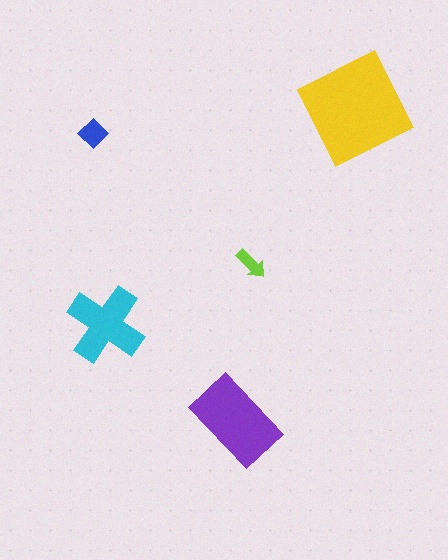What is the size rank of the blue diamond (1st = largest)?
4th.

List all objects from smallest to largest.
The lime arrow, the blue diamond, the cyan cross, the purple rectangle, the yellow square.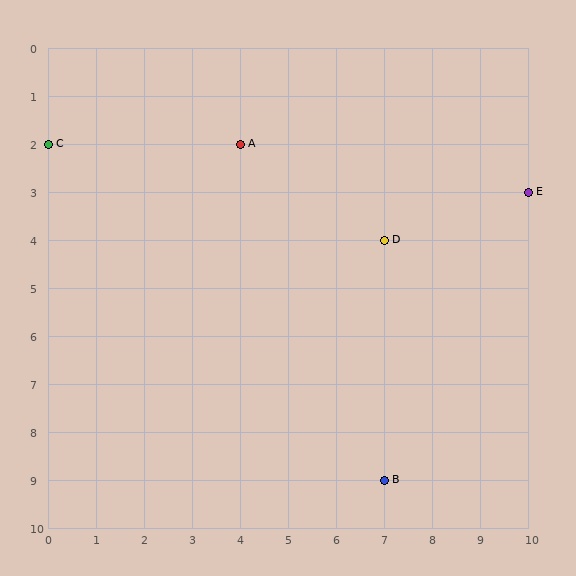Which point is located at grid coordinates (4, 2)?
Point A is at (4, 2).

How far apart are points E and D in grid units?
Points E and D are 3 columns and 1 row apart (about 3.2 grid units diagonally).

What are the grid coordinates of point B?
Point B is at grid coordinates (7, 9).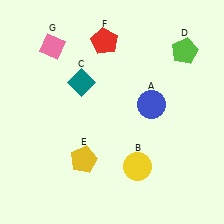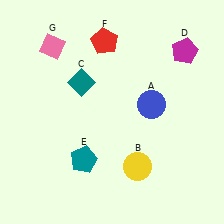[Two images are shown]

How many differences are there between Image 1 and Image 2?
There are 2 differences between the two images.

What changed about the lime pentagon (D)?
In Image 1, D is lime. In Image 2, it changed to magenta.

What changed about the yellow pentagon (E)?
In Image 1, E is yellow. In Image 2, it changed to teal.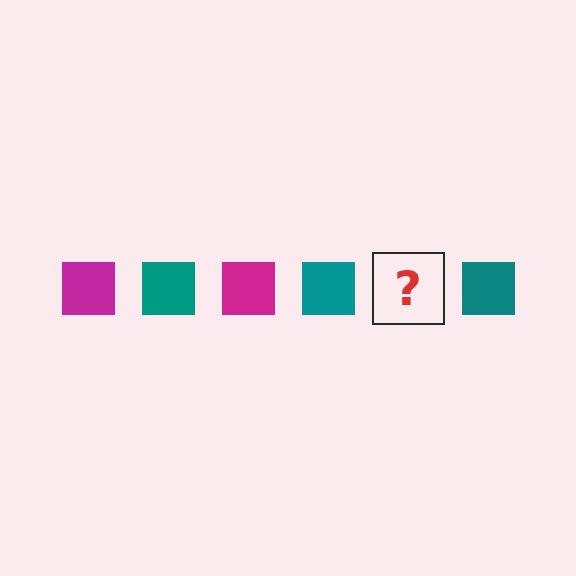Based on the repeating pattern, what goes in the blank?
The blank should be a magenta square.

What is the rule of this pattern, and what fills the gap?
The rule is that the pattern cycles through magenta, teal squares. The gap should be filled with a magenta square.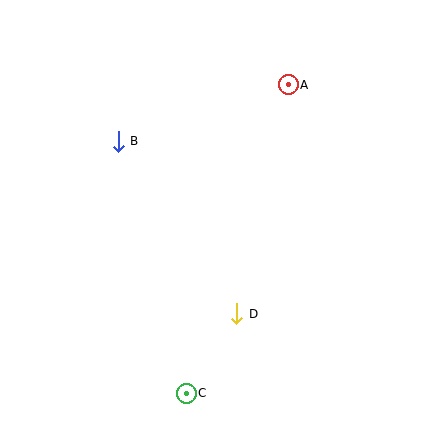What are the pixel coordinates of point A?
Point A is at (288, 85).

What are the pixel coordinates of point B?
Point B is at (118, 141).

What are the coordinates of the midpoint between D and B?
The midpoint between D and B is at (178, 228).